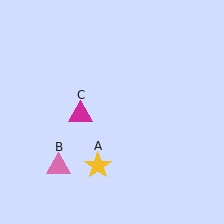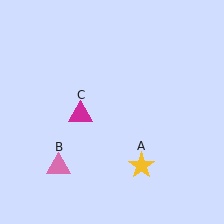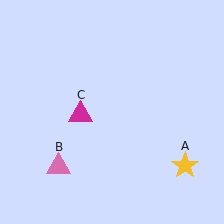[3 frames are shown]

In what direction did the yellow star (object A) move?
The yellow star (object A) moved right.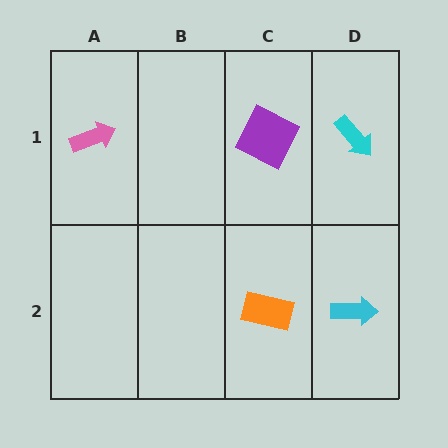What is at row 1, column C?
A purple square.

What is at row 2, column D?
A cyan arrow.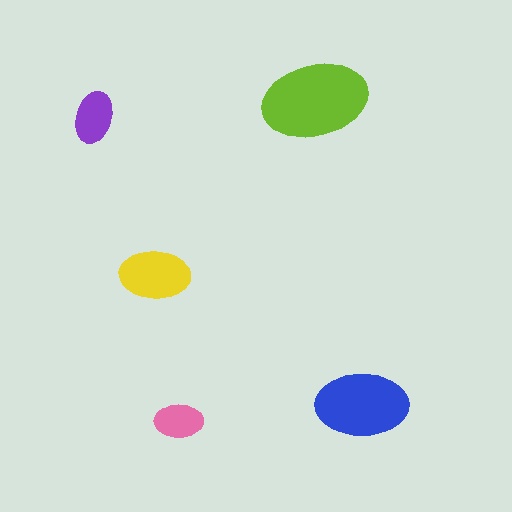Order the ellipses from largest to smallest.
the lime one, the blue one, the yellow one, the purple one, the pink one.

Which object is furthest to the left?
The purple ellipse is leftmost.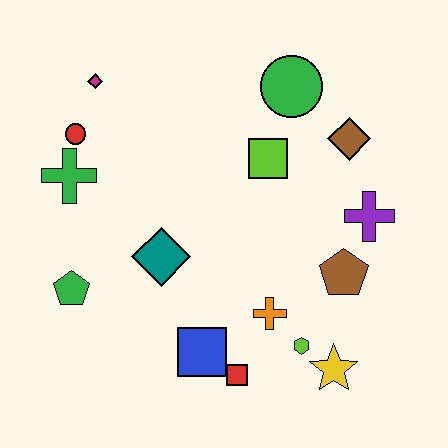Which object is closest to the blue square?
The red square is closest to the blue square.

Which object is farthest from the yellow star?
The magenta diamond is farthest from the yellow star.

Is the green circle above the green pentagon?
Yes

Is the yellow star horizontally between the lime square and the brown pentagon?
Yes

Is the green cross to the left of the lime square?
Yes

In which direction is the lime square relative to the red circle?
The lime square is to the right of the red circle.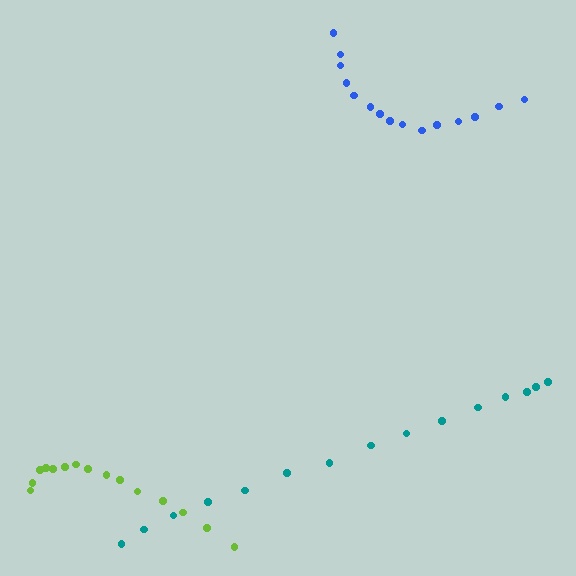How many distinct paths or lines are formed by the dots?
There are 3 distinct paths.